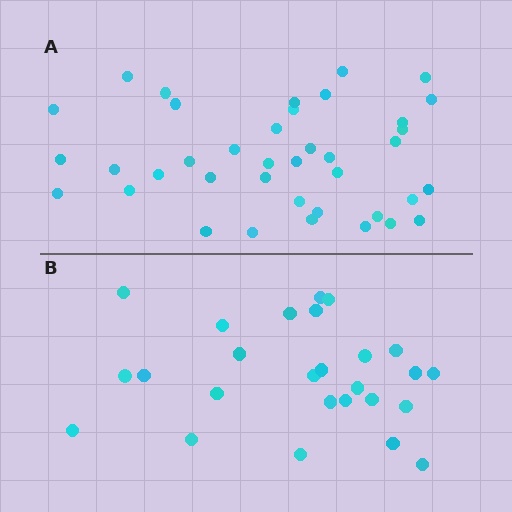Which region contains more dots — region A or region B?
Region A (the top region) has more dots.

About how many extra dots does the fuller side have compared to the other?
Region A has approximately 15 more dots than region B.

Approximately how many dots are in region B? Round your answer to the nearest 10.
About 30 dots. (The exact count is 26, which rounds to 30.)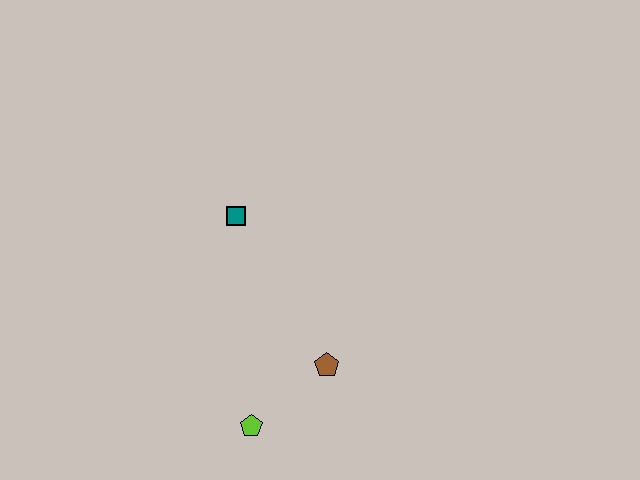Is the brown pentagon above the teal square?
No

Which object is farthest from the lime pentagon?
The teal square is farthest from the lime pentagon.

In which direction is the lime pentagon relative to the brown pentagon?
The lime pentagon is to the left of the brown pentagon.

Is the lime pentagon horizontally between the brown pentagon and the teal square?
Yes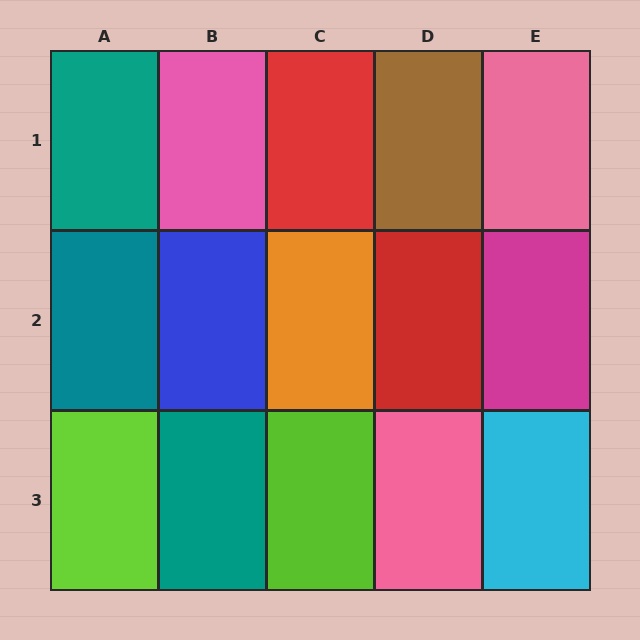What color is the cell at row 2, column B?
Blue.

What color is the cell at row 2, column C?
Orange.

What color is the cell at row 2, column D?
Red.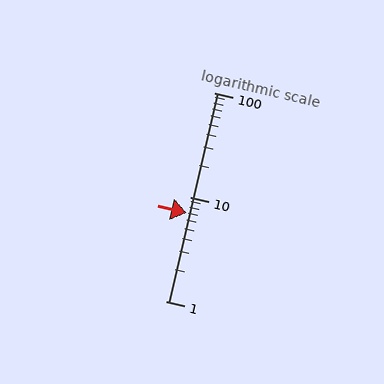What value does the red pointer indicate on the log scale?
The pointer indicates approximately 7.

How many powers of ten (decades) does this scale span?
The scale spans 2 decades, from 1 to 100.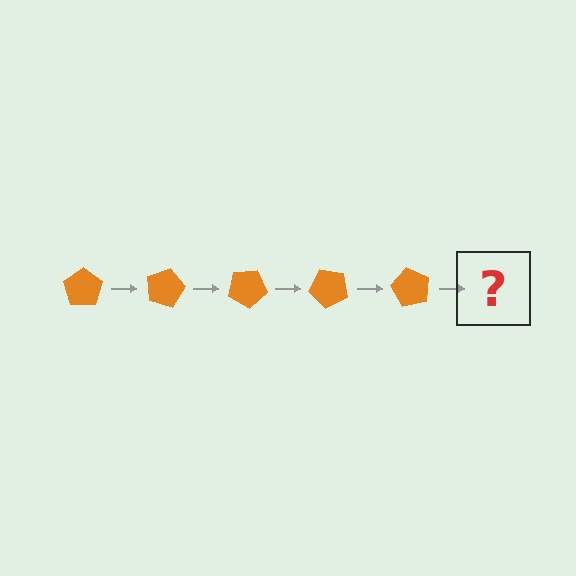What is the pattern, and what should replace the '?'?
The pattern is that the pentagon rotates 15 degrees each step. The '?' should be an orange pentagon rotated 75 degrees.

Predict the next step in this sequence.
The next step is an orange pentagon rotated 75 degrees.